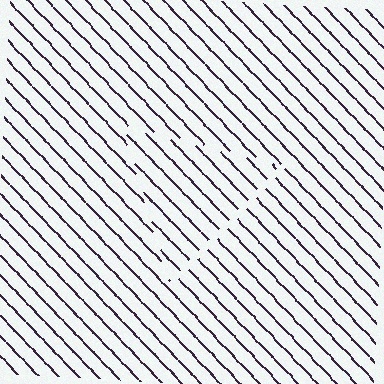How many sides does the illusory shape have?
3 sides — the line-ends trace a triangle.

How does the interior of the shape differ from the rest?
The interior of the shape contains the same grating, shifted by half a period — the contour is defined by the phase discontinuity where line-ends from the inner and outer gratings abut.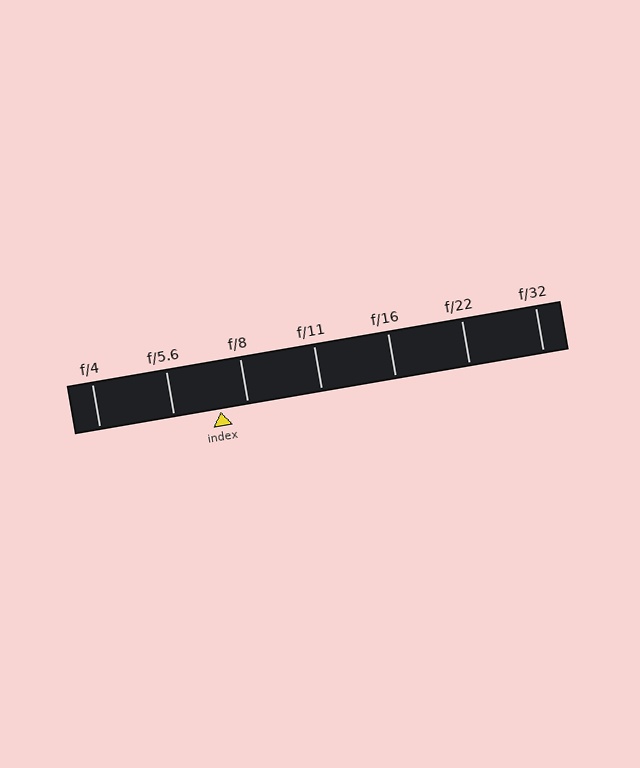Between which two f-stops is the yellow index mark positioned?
The index mark is between f/5.6 and f/8.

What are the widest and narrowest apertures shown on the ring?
The widest aperture shown is f/4 and the narrowest is f/32.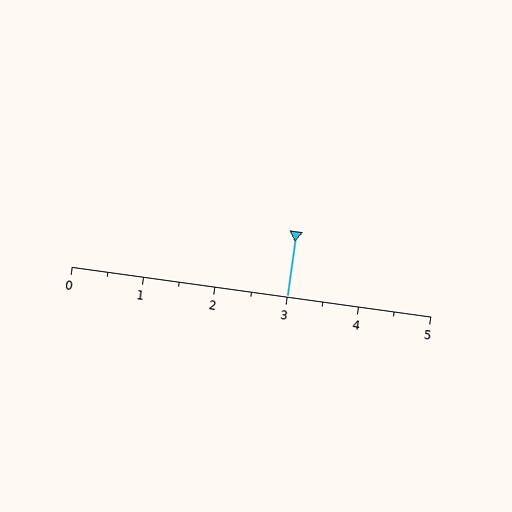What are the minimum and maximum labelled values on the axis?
The axis runs from 0 to 5.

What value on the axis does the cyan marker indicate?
The marker indicates approximately 3.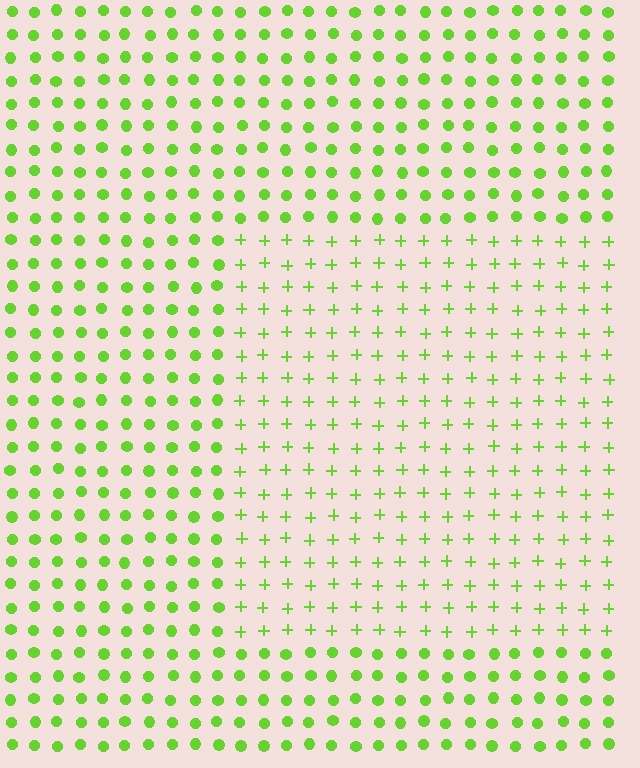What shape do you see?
I see a rectangle.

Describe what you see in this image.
The image is filled with small lime elements arranged in a uniform grid. A rectangle-shaped region contains plus signs, while the surrounding area contains circles. The boundary is defined purely by the change in element shape.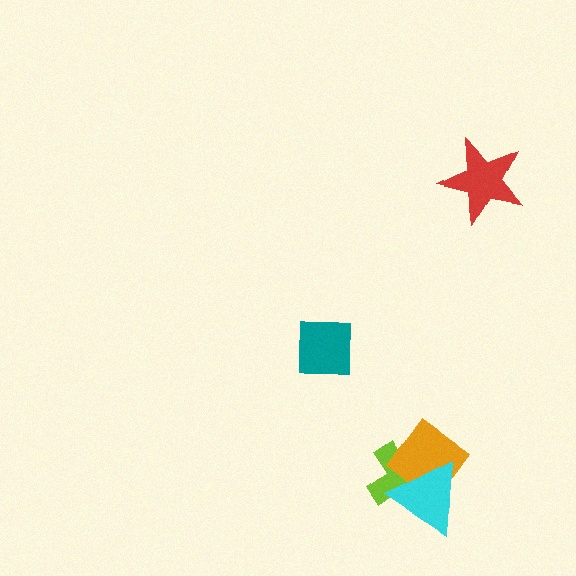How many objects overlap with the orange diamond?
2 objects overlap with the orange diamond.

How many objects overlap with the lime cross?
2 objects overlap with the lime cross.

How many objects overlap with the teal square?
0 objects overlap with the teal square.